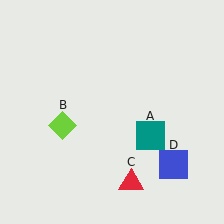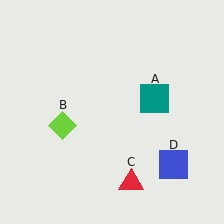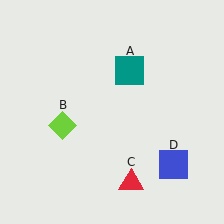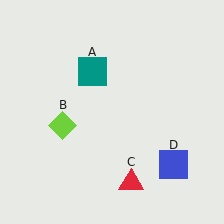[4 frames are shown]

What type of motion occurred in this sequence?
The teal square (object A) rotated counterclockwise around the center of the scene.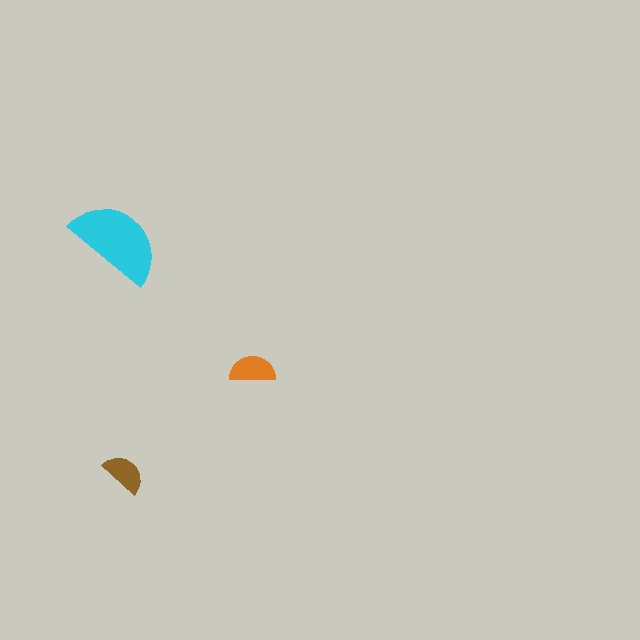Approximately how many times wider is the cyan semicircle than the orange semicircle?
About 2 times wider.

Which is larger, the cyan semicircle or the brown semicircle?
The cyan one.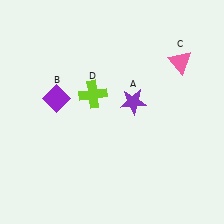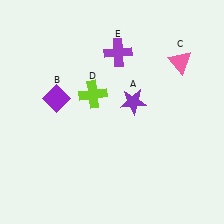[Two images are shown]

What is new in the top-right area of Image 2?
A purple cross (E) was added in the top-right area of Image 2.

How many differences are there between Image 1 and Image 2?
There is 1 difference between the two images.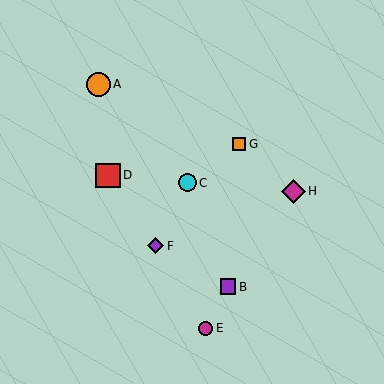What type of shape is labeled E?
Shape E is a magenta circle.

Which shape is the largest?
The red square (labeled D) is the largest.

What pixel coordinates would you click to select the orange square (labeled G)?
Click at (239, 144) to select the orange square G.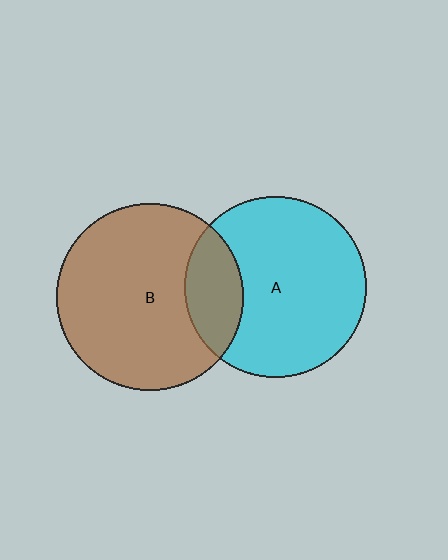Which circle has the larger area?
Circle B (brown).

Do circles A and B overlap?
Yes.